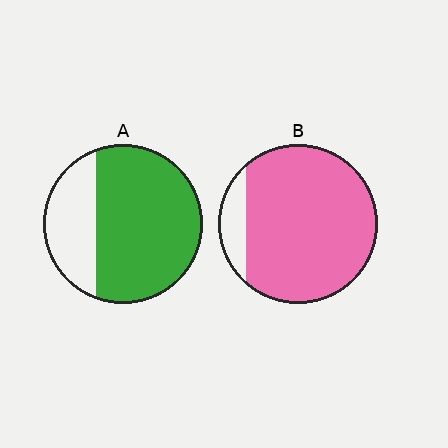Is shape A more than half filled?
Yes.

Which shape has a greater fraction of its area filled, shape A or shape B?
Shape B.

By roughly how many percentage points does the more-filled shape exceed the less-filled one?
By roughly 15 percentage points (B over A).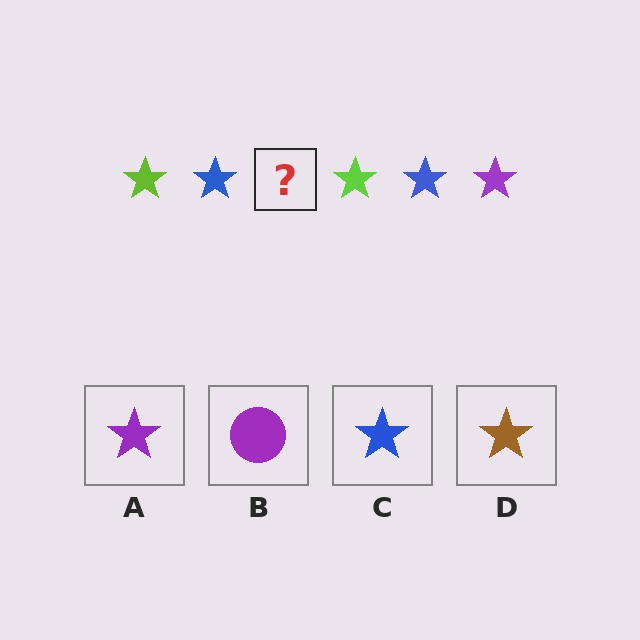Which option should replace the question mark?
Option A.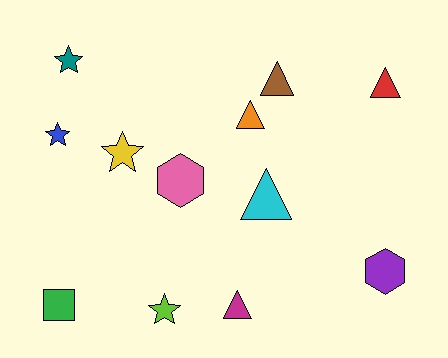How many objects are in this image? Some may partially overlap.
There are 12 objects.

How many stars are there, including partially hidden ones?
There are 4 stars.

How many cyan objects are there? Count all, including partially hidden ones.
There is 1 cyan object.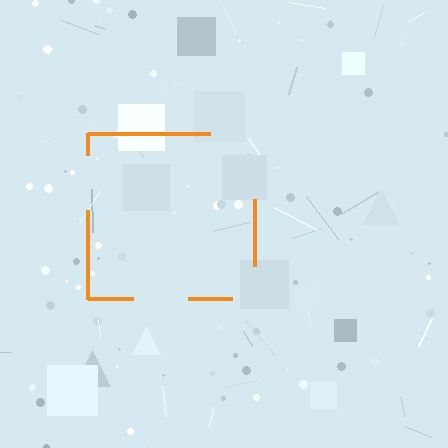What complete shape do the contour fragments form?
The contour fragments form a square.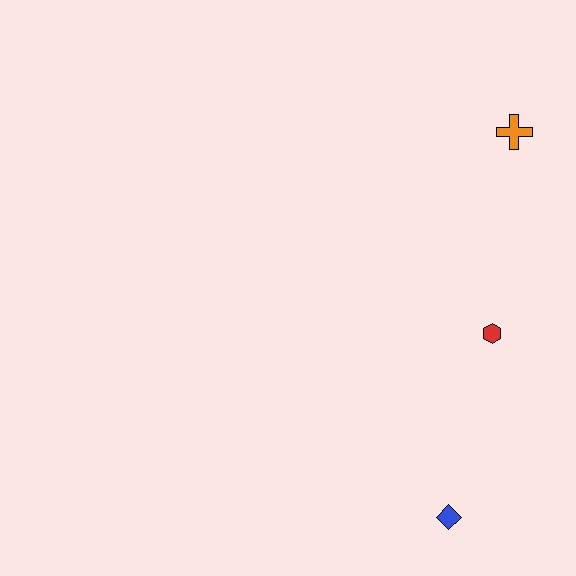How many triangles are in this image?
There are no triangles.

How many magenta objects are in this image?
There are no magenta objects.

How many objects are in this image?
There are 3 objects.